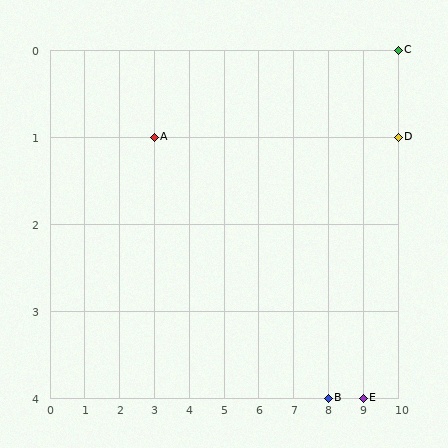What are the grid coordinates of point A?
Point A is at grid coordinates (3, 1).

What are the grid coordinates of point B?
Point B is at grid coordinates (8, 4).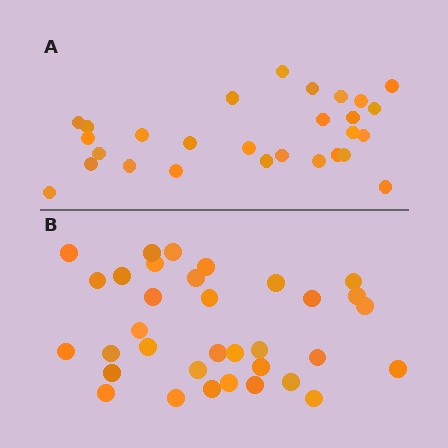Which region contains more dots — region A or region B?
Region B (the bottom region) has more dots.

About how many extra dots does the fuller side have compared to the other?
Region B has about 6 more dots than region A.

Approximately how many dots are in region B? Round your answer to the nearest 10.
About 30 dots. (The exact count is 34, which rounds to 30.)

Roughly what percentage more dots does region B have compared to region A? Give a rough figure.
About 20% more.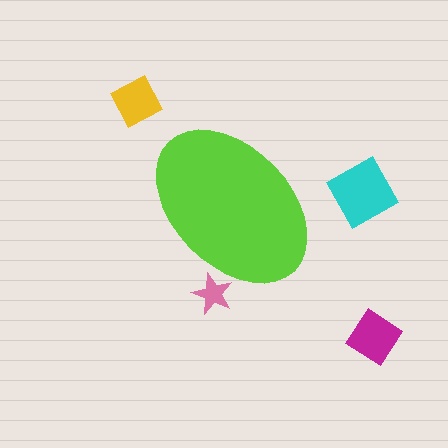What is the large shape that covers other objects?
A lime ellipse.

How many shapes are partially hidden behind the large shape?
1 shape is partially hidden.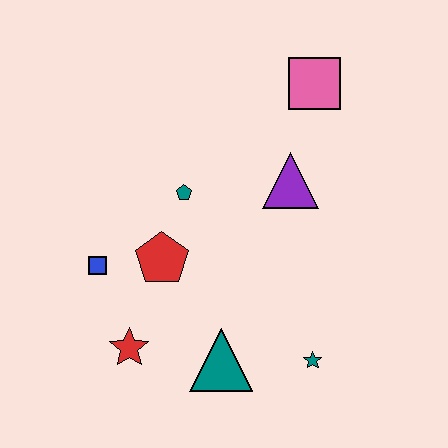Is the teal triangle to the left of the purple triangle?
Yes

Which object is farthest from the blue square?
The pink square is farthest from the blue square.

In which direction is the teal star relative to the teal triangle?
The teal star is to the right of the teal triangle.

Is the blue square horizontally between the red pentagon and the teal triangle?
No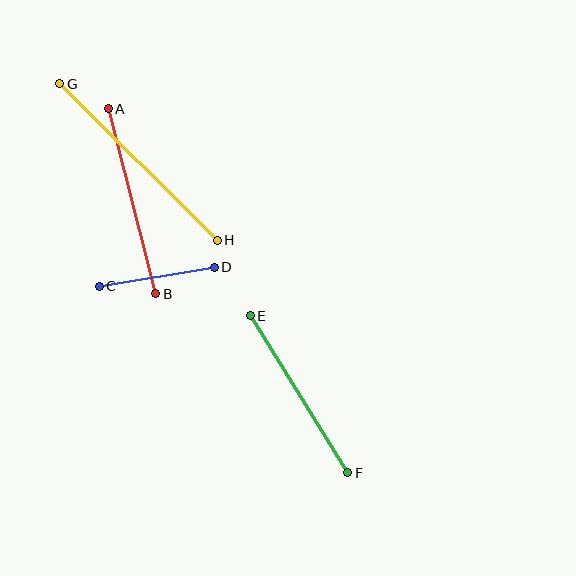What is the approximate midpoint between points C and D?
The midpoint is at approximately (157, 277) pixels.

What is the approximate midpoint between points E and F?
The midpoint is at approximately (299, 394) pixels.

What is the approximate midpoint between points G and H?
The midpoint is at approximately (138, 162) pixels.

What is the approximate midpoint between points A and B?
The midpoint is at approximately (132, 201) pixels.